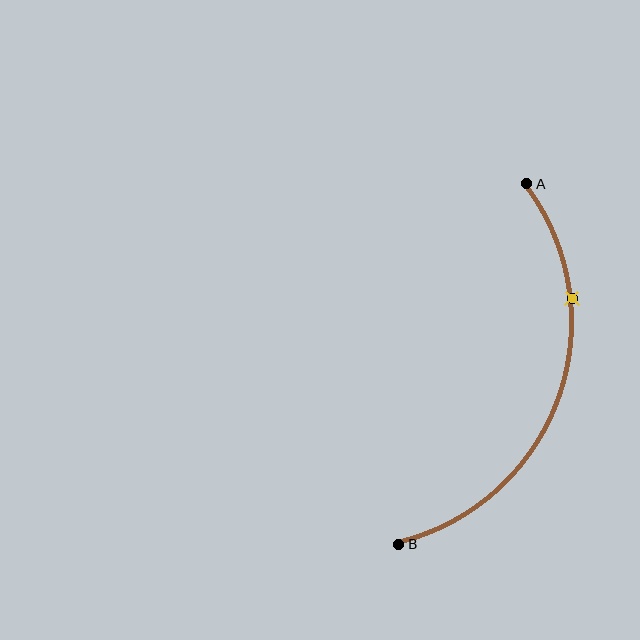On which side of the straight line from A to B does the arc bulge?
The arc bulges to the right of the straight line connecting A and B.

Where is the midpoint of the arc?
The arc midpoint is the point on the curve farthest from the straight line joining A and B. It sits to the right of that line.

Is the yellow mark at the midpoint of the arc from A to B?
No. The yellow mark lies on the arc but is closer to endpoint A. The arc midpoint would be at the point on the curve equidistant along the arc from both A and B.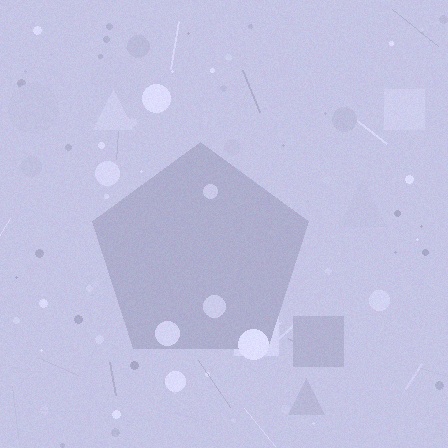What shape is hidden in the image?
A pentagon is hidden in the image.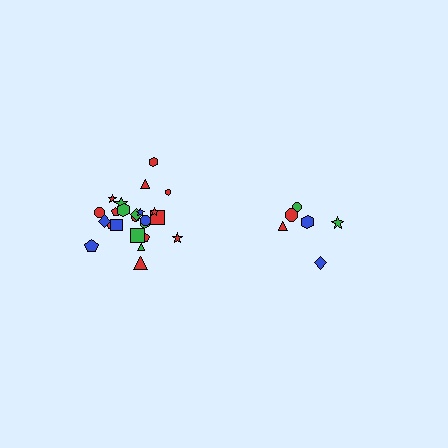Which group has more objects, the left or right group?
The left group.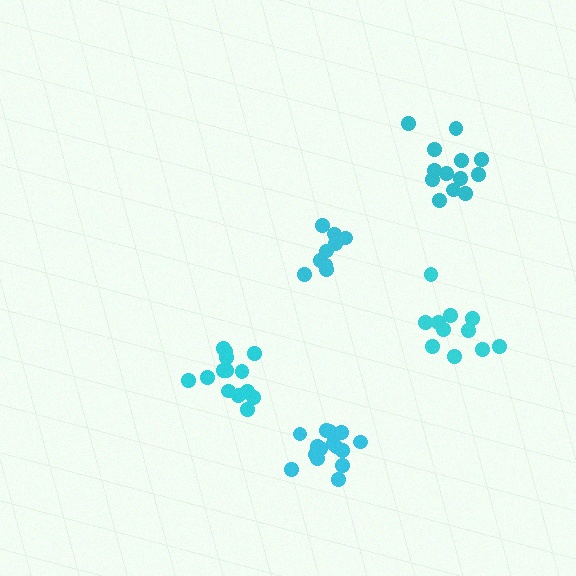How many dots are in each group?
Group 1: 9 dots, Group 2: 14 dots, Group 3: 15 dots, Group 4: 13 dots, Group 5: 11 dots (62 total).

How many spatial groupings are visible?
There are 5 spatial groupings.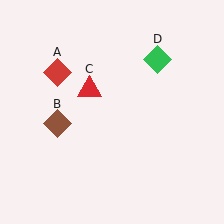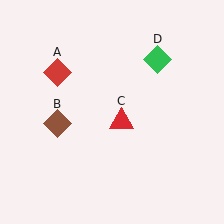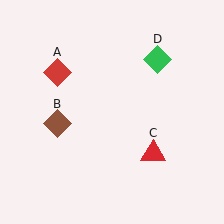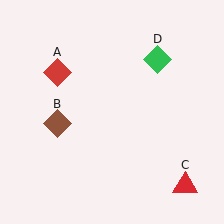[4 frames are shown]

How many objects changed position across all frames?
1 object changed position: red triangle (object C).